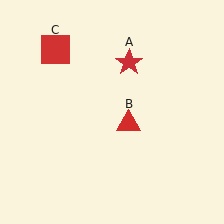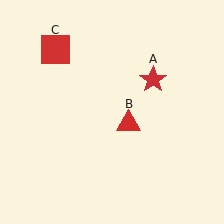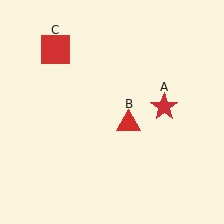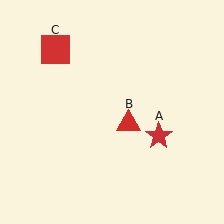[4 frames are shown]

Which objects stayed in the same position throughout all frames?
Red triangle (object B) and red square (object C) remained stationary.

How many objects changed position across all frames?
1 object changed position: red star (object A).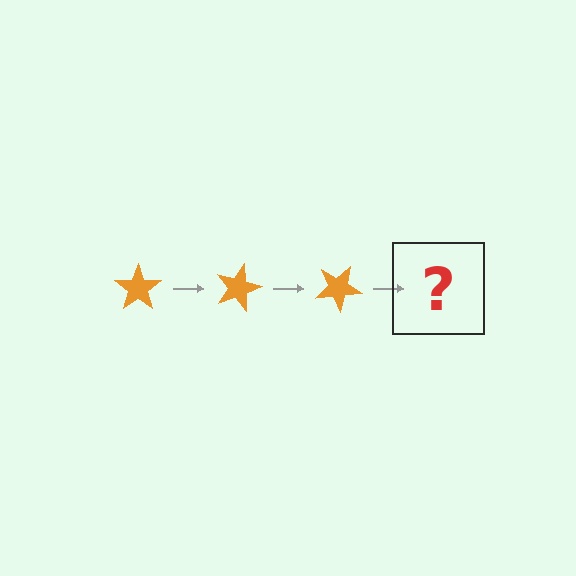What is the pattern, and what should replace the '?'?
The pattern is that the star rotates 15 degrees each step. The '?' should be an orange star rotated 45 degrees.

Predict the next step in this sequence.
The next step is an orange star rotated 45 degrees.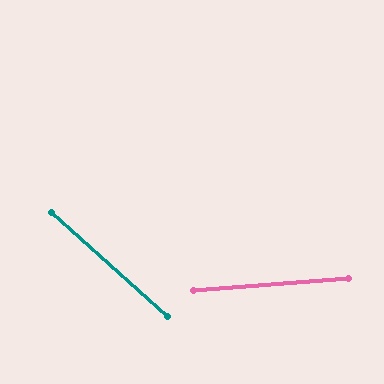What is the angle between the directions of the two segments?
Approximately 47 degrees.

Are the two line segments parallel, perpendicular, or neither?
Neither parallel nor perpendicular — they differ by about 47°.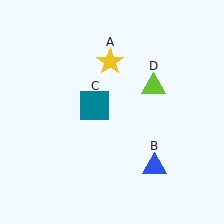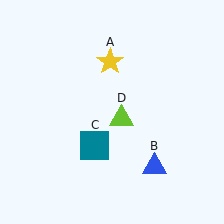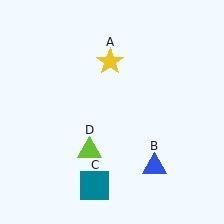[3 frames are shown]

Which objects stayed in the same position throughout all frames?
Yellow star (object A) and blue triangle (object B) remained stationary.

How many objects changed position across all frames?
2 objects changed position: teal square (object C), lime triangle (object D).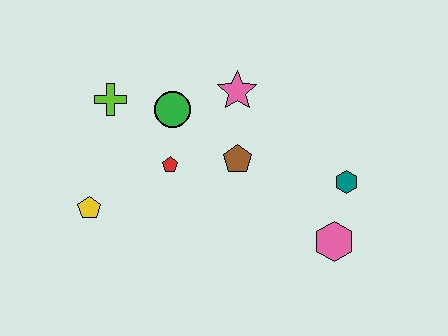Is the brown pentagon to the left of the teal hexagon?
Yes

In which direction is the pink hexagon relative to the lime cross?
The pink hexagon is to the right of the lime cross.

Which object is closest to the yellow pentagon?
The red pentagon is closest to the yellow pentagon.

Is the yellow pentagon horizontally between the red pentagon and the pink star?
No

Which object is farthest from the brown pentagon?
The yellow pentagon is farthest from the brown pentagon.